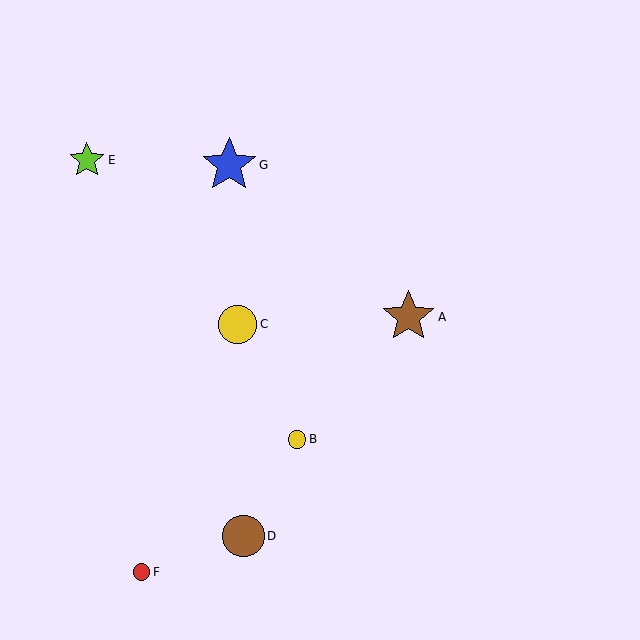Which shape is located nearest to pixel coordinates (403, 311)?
The brown star (labeled A) at (409, 317) is nearest to that location.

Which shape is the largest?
The blue star (labeled G) is the largest.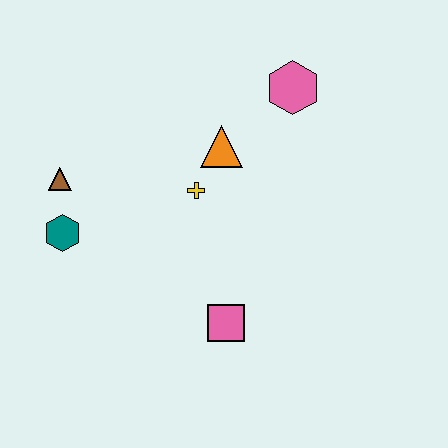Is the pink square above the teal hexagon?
No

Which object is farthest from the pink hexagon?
The teal hexagon is farthest from the pink hexagon.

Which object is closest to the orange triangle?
The yellow cross is closest to the orange triangle.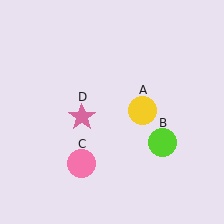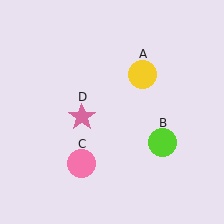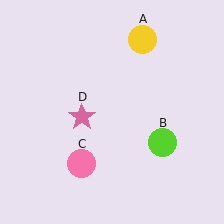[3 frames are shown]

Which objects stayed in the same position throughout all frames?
Lime circle (object B) and pink circle (object C) and pink star (object D) remained stationary.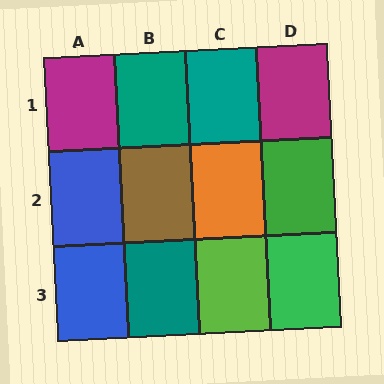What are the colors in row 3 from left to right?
Blue, teal, lime, green.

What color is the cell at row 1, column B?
Teal.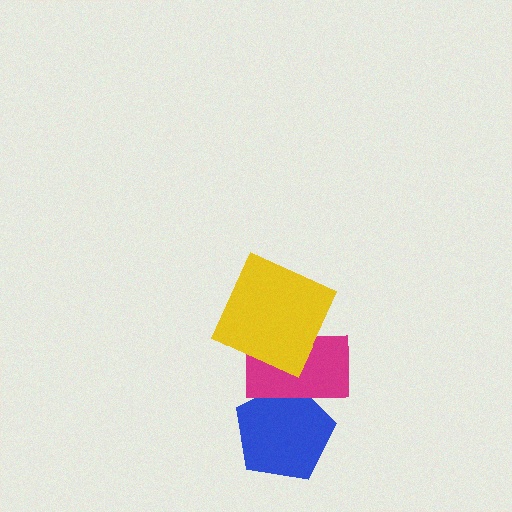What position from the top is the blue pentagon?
The blue pentagon is 3rd from the top.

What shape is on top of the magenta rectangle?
The yellow square is on top of the magenta rectangle.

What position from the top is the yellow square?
The yellow square is 1st from the top.